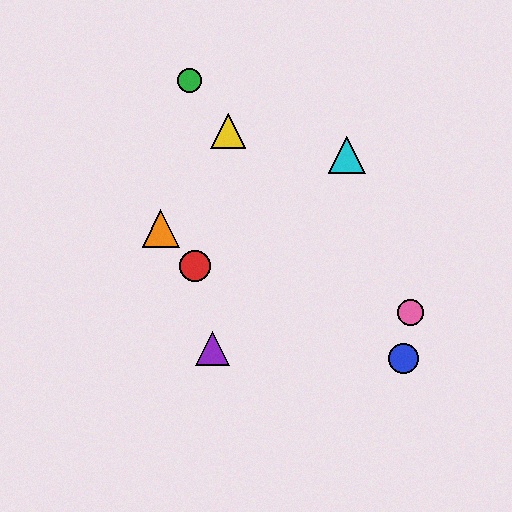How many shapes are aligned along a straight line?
3 shapes (the blue circle, the green circle, the yellow triangle) are aligned along a straight line.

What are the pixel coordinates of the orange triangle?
The orange triangle is at (161, 228).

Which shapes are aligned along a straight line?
The blue circle, the green circle, the yellow triangle are aligned along a straight line.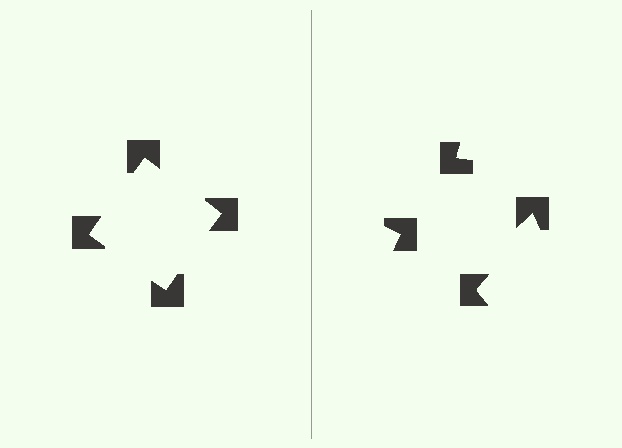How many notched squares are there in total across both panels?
8 — 4 on each side.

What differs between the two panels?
The notched squares are positioned identically on both sides; only the wedge orientations differ. On the left they align to a square; on the right they are misaligned.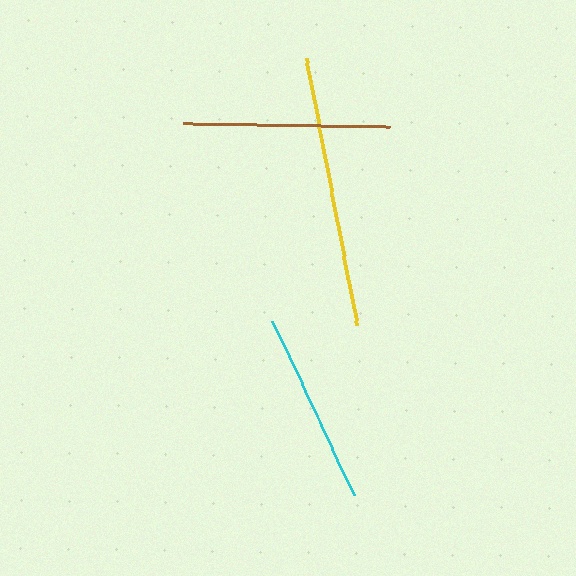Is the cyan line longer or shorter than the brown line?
The brown line is longer than the cyan line.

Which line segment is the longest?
The yellow line is the longest at approximately 271 pixels.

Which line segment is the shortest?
The cyan line is the shortest at approximately 193 pixels.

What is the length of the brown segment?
The brown segment is approximately 207 pixels long.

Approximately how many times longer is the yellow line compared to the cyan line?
The yellow line is approximately 1.4 times the length of the cyan line.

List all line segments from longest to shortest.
From longest to shortest: yellow, brown, cyan.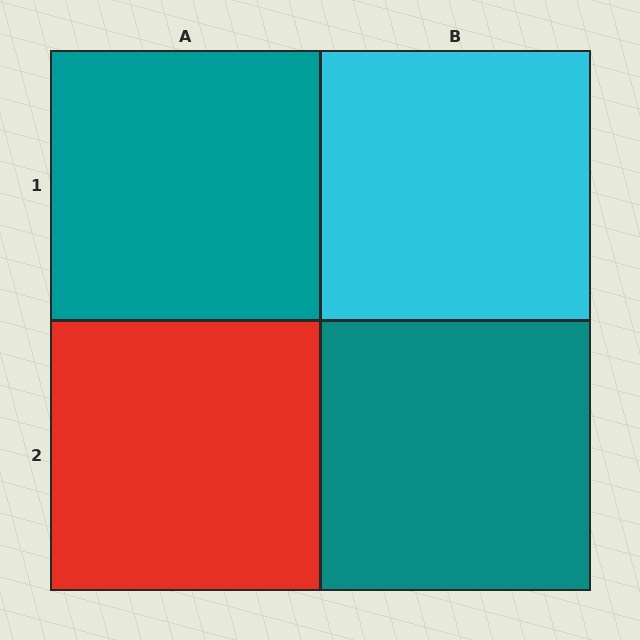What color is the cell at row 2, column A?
Red.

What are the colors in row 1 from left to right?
Teal, cyan.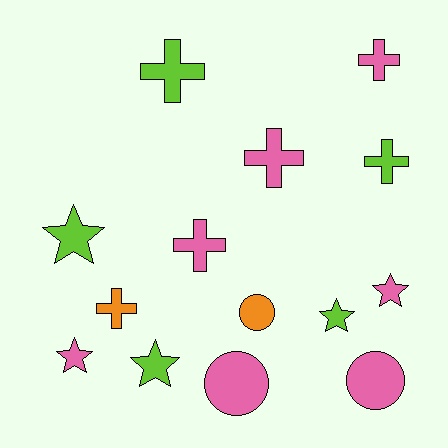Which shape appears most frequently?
Cross, with 6 objects.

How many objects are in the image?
There are 14 objects.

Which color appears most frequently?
Pink, with 7 objects.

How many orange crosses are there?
There is 1 orange cross.